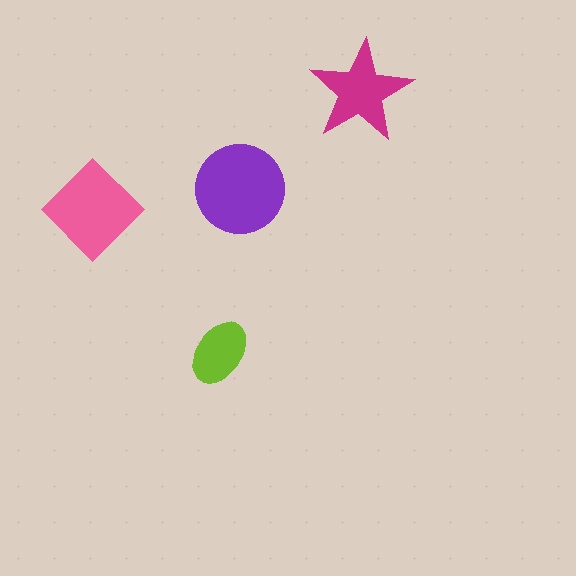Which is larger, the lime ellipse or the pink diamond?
The pink diamond.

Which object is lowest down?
The lime ellipse is bottommost.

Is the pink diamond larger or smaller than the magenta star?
Larger.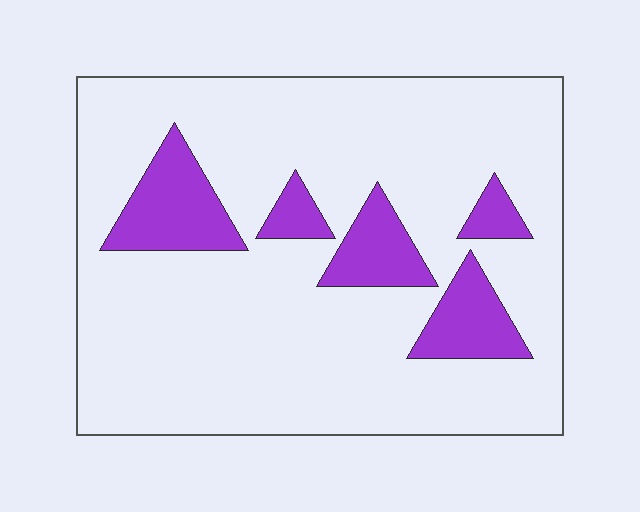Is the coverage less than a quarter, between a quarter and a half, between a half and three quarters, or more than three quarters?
Less than a quarter.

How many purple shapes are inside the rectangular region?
5.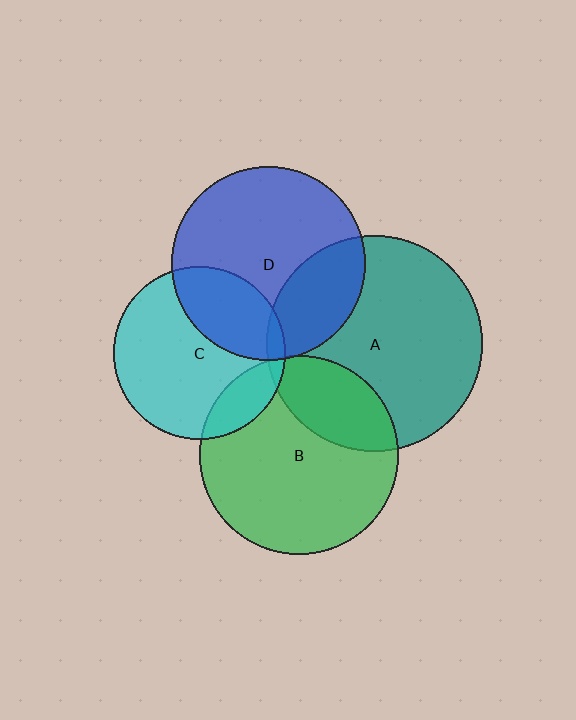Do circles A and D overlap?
Yes.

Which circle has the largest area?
Circle A (teal).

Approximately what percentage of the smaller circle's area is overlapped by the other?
Approximately 25%.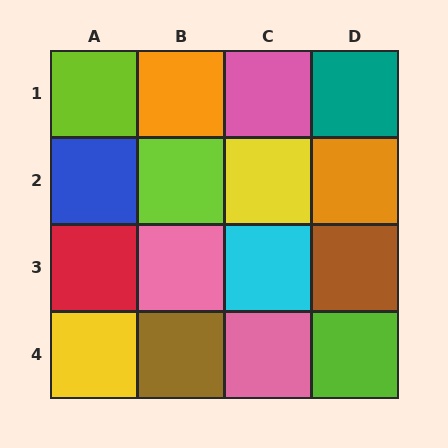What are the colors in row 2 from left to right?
Blue, lime, yellow, orange.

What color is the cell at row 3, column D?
Brown.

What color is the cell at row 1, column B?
Orange.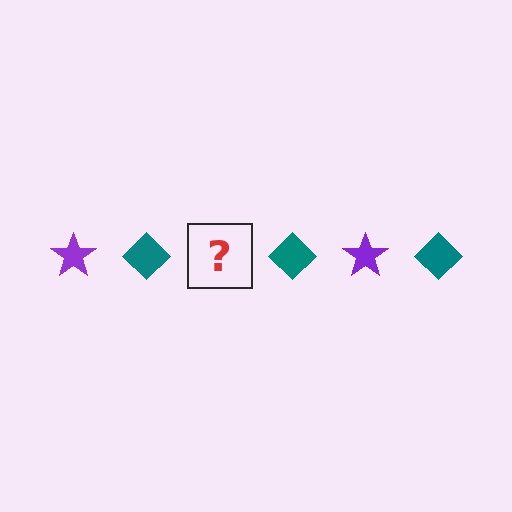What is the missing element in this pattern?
The missing element is a purple star.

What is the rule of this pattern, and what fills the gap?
The rule is that the pattern alternates between purple star and teal diamond. The gap should be filled with a purple star.